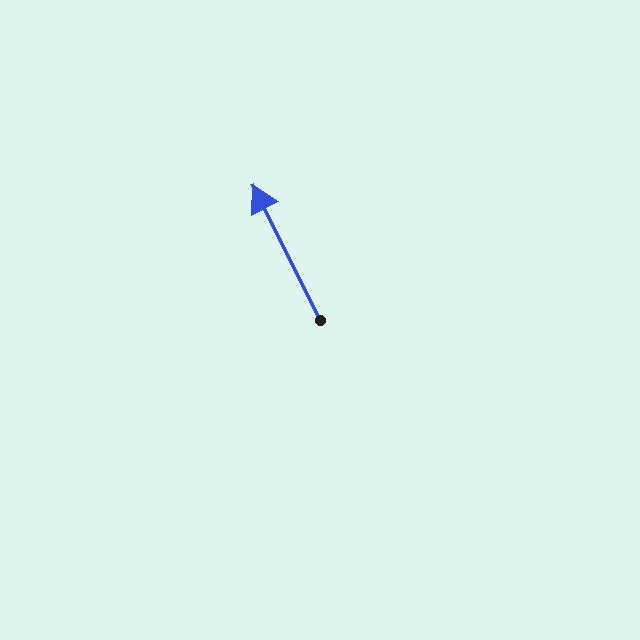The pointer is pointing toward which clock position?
Roughly 11 o'clock.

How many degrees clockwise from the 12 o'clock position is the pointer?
Approximately 334 degrees.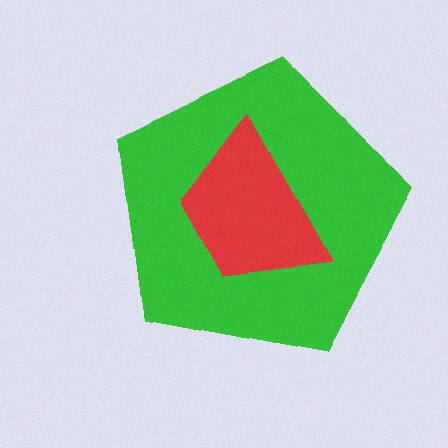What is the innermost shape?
The red trapezoid.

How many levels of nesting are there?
2.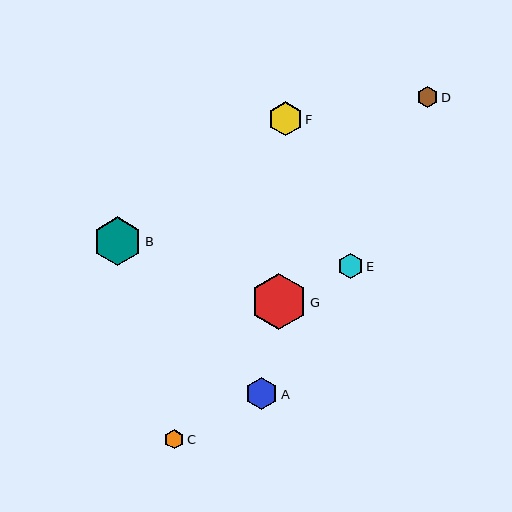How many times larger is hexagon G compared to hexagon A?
Hexagon G is approximately 1.8 times the size of hexagon A.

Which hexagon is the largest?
Hexagon G is the largest with a size of approximately 56 pixels.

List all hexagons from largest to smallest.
From largest to smallest: G, B, F, A, E, D, C.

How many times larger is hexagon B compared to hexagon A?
Hexagon B is approximately 1.5 times the size of hexagon A.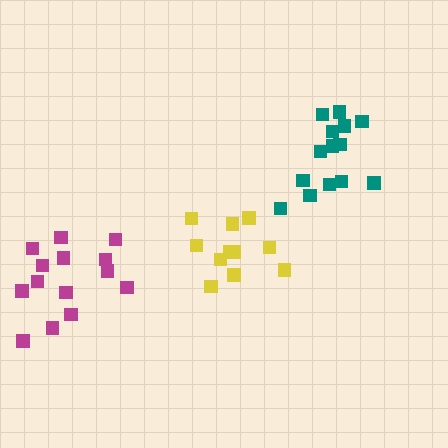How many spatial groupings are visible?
There are 3 spatial groupings.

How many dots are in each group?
Group 1: 11 dots, Group 2: 14 dots, Group 3: 14 dots (39 total).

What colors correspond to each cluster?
The clusters are colored: yellow, teal, magenta.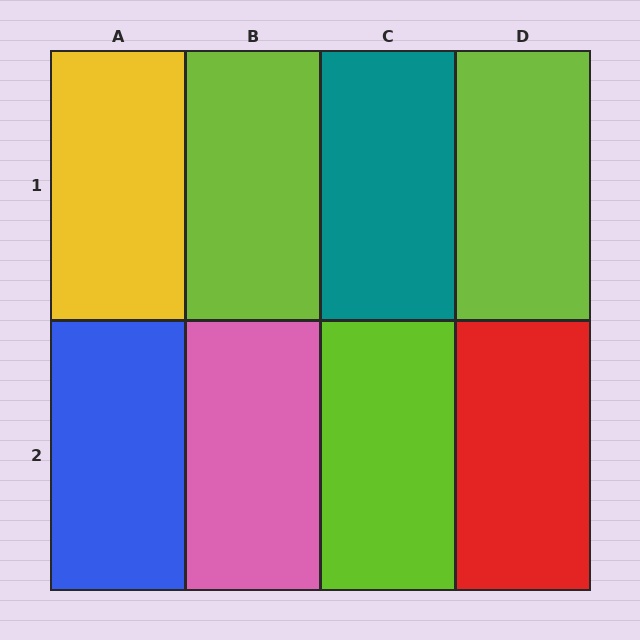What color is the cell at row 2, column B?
Pink.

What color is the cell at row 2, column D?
Red.